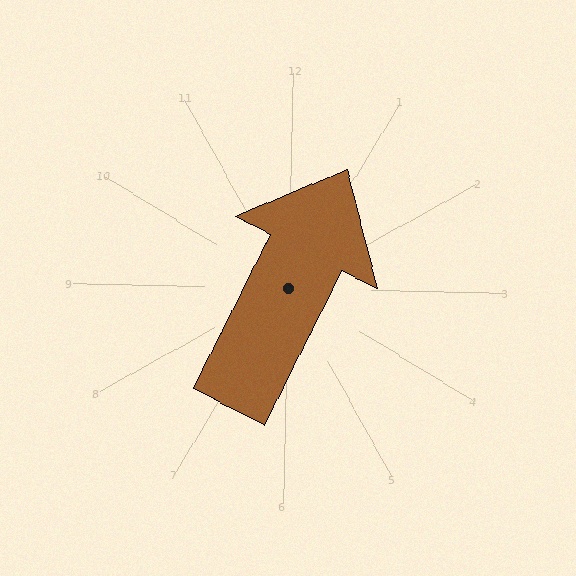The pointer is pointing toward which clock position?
Roughly 1 o'clock.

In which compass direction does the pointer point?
Northeast.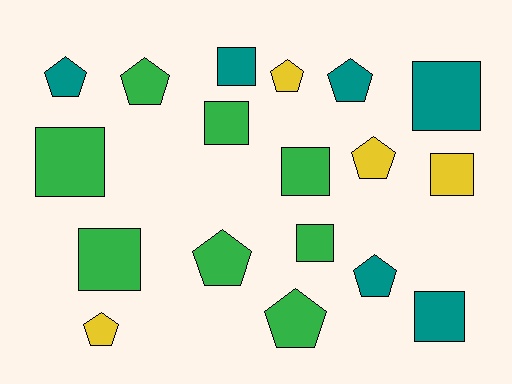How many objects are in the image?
There are 18 objects.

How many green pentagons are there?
There are 3 green pentagons.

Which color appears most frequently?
Green, with 8 objects.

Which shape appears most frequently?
Pentagon, with 9 objects.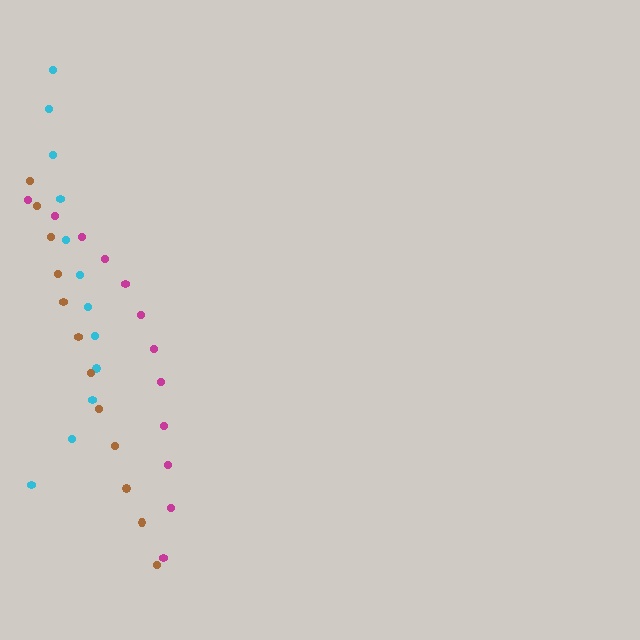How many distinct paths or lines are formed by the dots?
There are 3 distinct paths.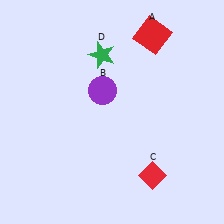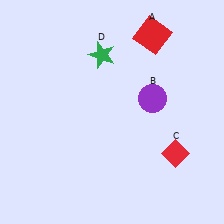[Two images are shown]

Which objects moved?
The objects that moved are: the purple circle (B), the red diamond (C).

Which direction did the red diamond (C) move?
The red diamond (C) moved right.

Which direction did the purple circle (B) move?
The purple circle (B) moved right.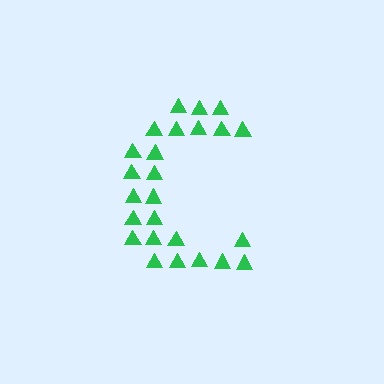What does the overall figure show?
The overall figure shows the letter C.